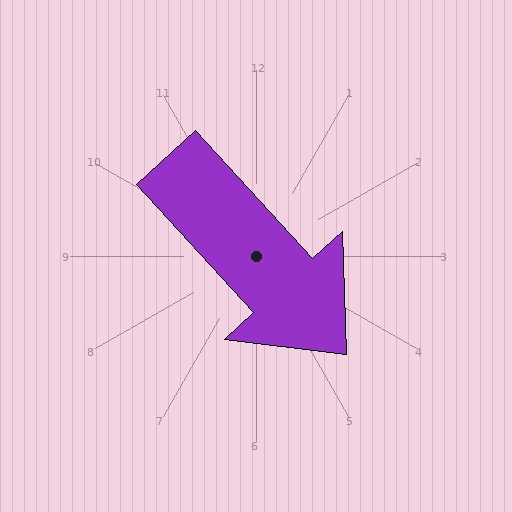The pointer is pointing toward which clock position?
Roughly 5 o'clock.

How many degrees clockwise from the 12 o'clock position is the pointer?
Approximately 137 degrees.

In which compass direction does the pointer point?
Southeast.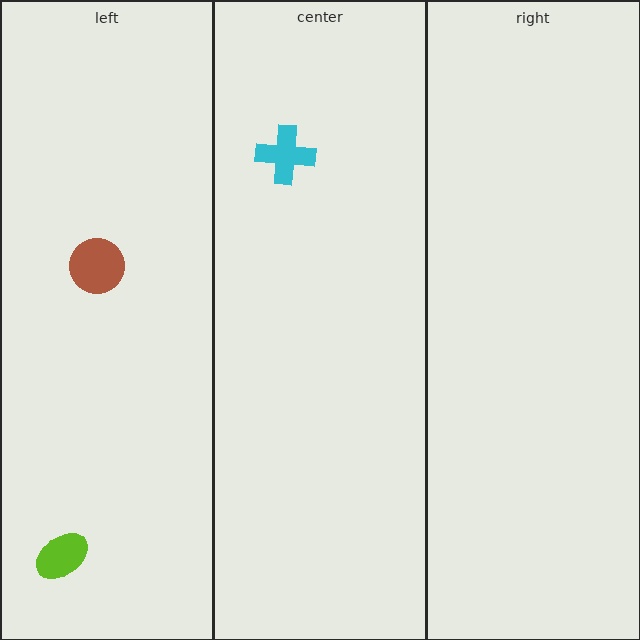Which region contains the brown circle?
The left region.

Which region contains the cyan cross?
The center region.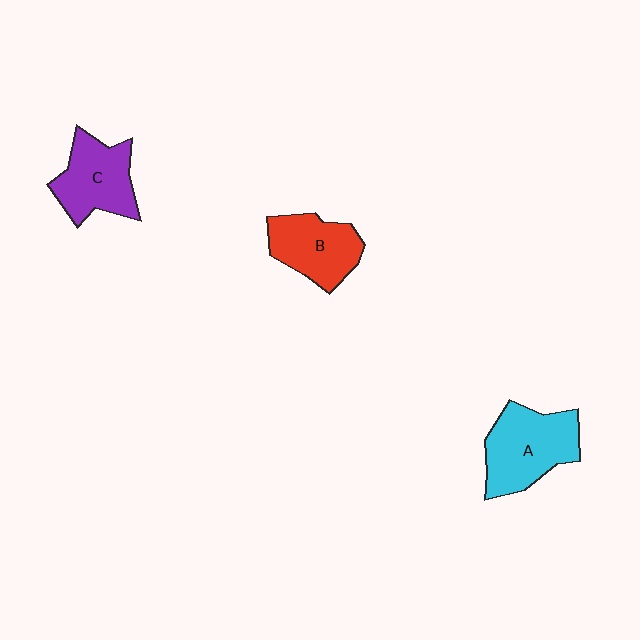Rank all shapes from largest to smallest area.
From largest to smallest: A (cyan), C (purple), B (red).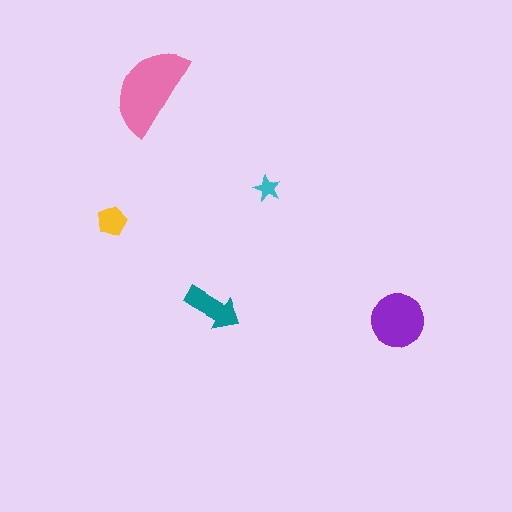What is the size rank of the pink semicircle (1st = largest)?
1st.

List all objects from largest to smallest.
The pink semicircle, the purple circle, the teal arrow, the yellow pentagon, the cyan star.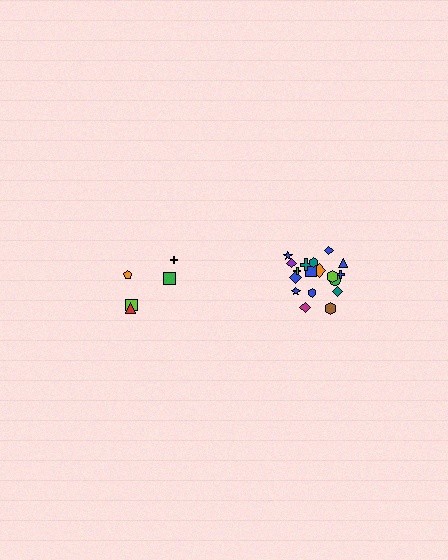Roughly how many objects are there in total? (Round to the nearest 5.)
Roughly 25 objects in total.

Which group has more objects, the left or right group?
The right group.